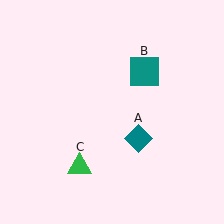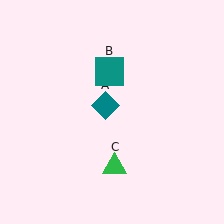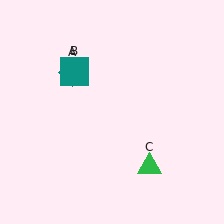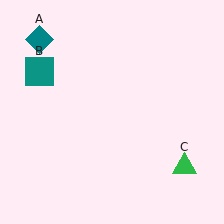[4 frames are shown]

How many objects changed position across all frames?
3 objects changed position: teal diamond (object A), teal square (object B), green triangle (object C).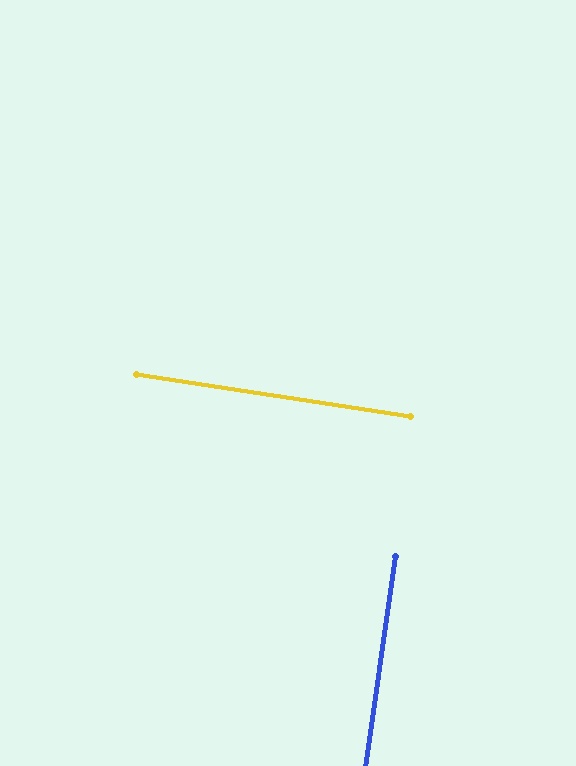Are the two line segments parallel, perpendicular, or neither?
Perpendicular — they meet at approximately 89°.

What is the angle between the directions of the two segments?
Approximately 89 degrees.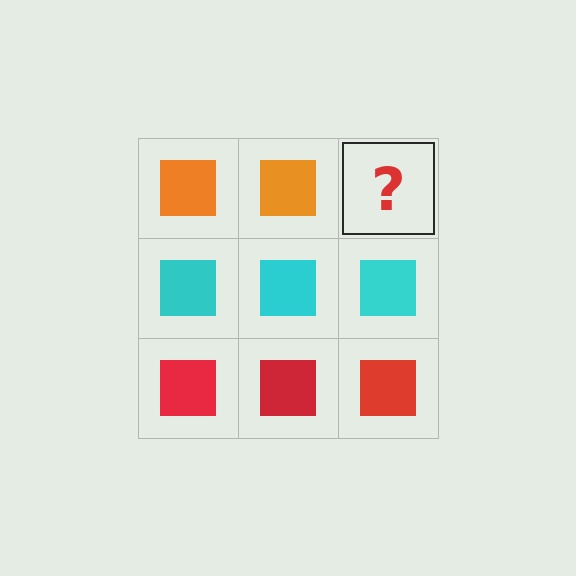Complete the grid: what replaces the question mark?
The question mark should be replaced with an orange square.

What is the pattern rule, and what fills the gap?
The rule is that each row has a consistent color. The gap should be filled with an orange square.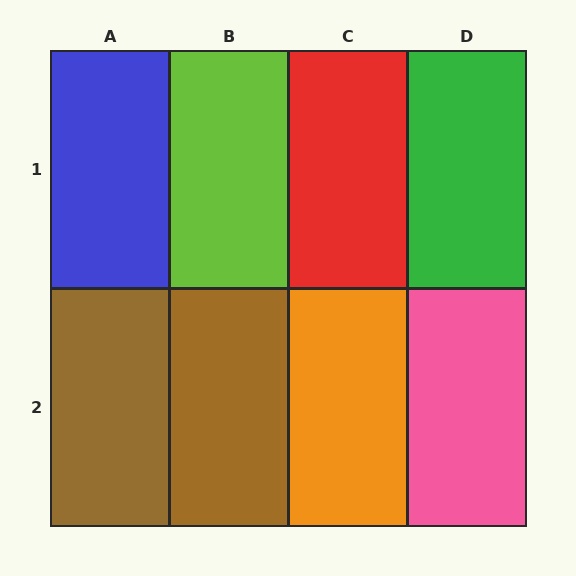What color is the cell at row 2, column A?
Brown.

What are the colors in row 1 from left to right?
Blue, lime, red, green.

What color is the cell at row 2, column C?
Orange.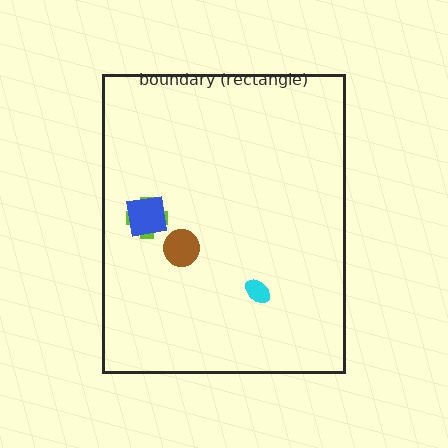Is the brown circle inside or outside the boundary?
Inside.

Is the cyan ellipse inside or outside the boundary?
Inside.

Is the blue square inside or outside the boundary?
Inside.